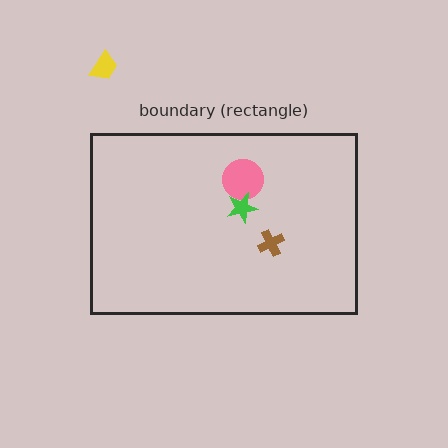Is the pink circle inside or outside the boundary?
Inside.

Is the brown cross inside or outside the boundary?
Inside.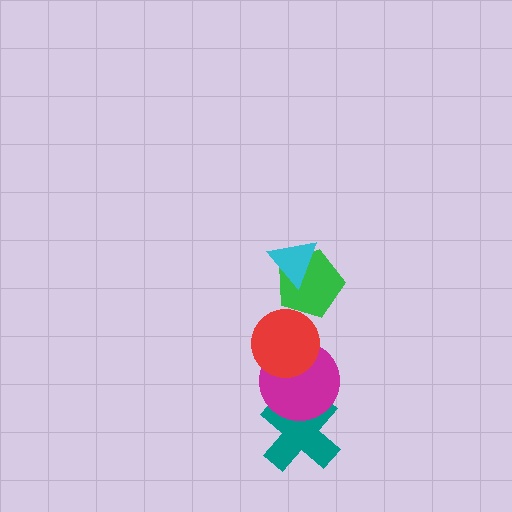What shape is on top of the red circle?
The green pentagon is on top of the red circle.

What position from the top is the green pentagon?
The green pentagon is 2nd from the top.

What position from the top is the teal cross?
The teal cross is 5th from the top.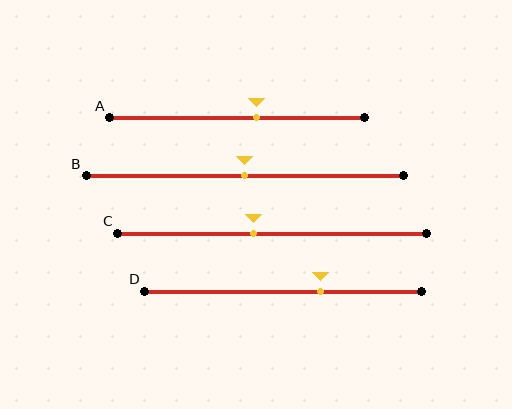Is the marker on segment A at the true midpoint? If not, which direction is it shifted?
No, the marker on segment A is shifted to the right by about 8% of the segment length.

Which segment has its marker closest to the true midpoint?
Segment B has its marker closest to the true midpoint.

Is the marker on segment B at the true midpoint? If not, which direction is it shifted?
Yes, the marker on segment B is at the true midpoint.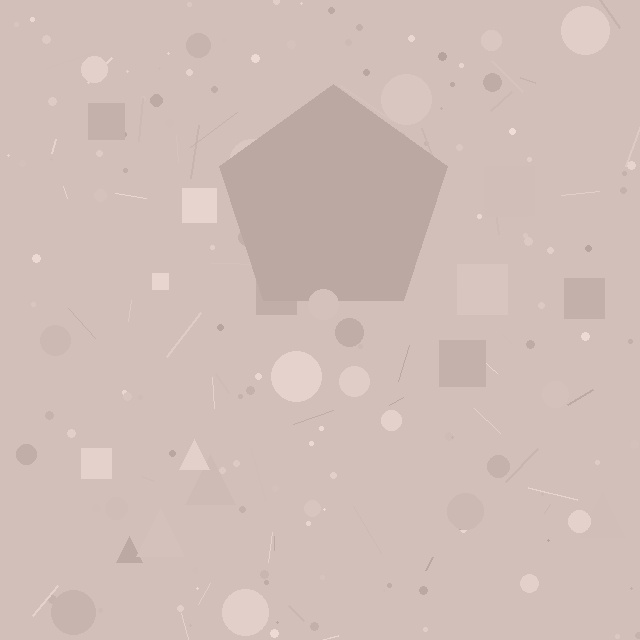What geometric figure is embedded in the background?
A pentagon is embedded in the background.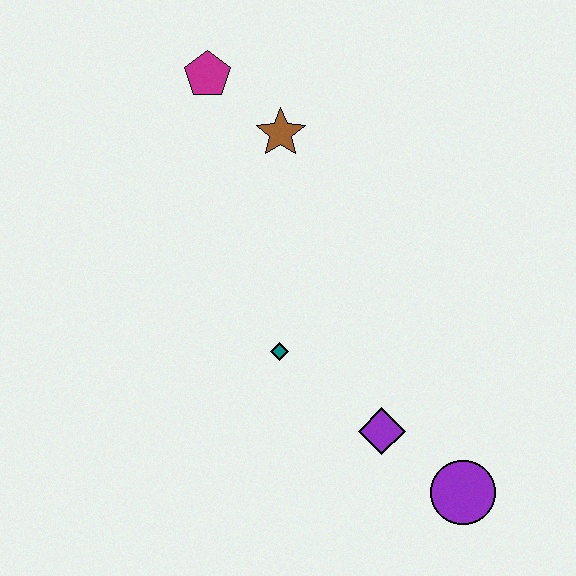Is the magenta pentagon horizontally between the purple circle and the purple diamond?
No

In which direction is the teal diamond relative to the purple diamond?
The teal diamond is to the left of the purple diamond.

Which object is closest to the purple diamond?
The purple circle is closest to the purple diamond.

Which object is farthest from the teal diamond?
The magenta pentagon is farthest from the teal diamond.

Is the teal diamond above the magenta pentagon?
No